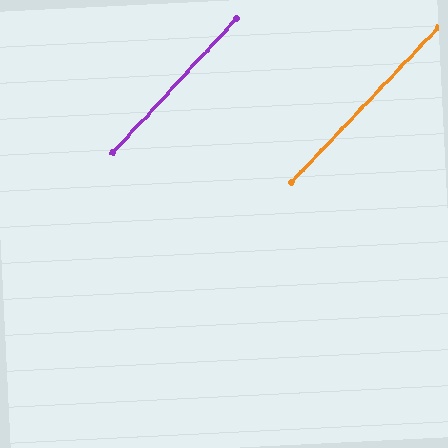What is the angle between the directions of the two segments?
Approximately 1 degree.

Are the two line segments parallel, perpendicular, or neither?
Parallel — their directions differ by only 1.0°.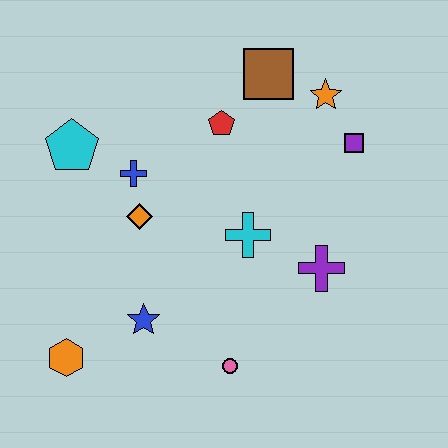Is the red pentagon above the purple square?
Yes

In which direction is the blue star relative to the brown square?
The blue star is below the brown square.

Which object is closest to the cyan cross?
The purple cross is closest to the cyan cross.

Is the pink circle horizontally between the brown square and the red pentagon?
Yes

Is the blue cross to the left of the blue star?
Yes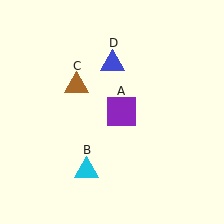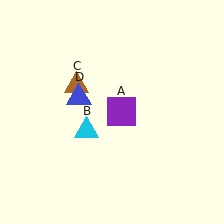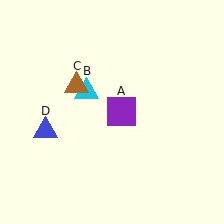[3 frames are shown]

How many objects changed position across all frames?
2 objects changed position: cyan triangle (object B), blue triangle (object D).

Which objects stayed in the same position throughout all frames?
Purple square (object A) and brown triangle (object C) remained stationary.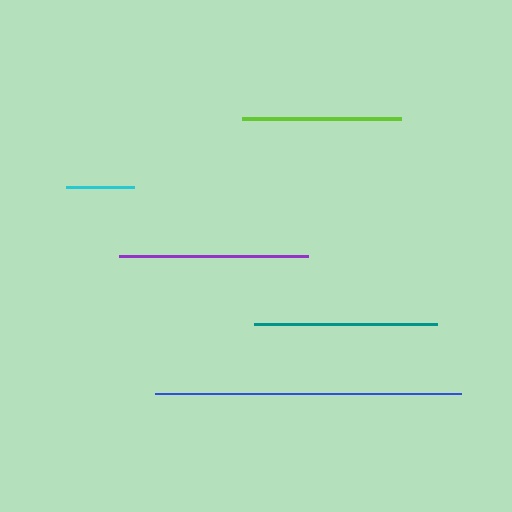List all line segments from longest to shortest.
From longest to shortest: blue, purple, teal, lime, cyan.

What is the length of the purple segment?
The purple segment is approximately 190 pixels long.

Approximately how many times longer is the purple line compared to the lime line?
The purple line is approximately 1.2 times the length of the lime line.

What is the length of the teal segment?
The teal segment is approximately 182 pixels long.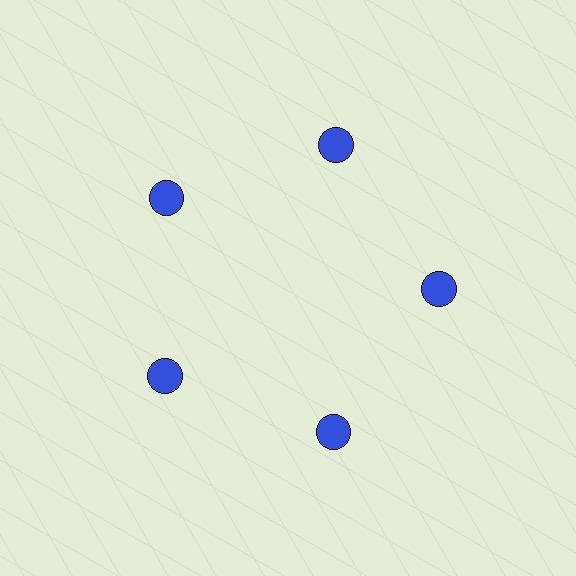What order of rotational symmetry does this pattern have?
This pattern has 5-fold rotational symmetry.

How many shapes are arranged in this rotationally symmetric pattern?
There are 5 shapes, arranged in 5 groups of 1.